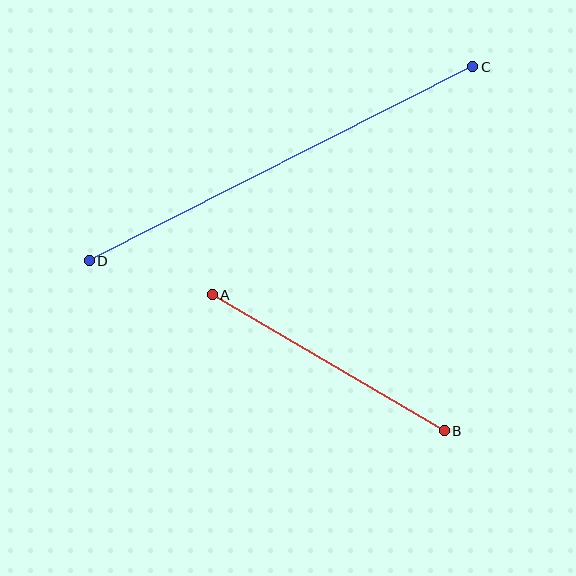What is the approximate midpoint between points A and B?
The midpoint is at approximately (328, 363) pixels.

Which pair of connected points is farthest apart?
Points C and D are farthest apart.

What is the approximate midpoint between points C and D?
The midpoint is at approximately (281, 164) pixels.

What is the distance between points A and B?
The distance is approximately 269 pixels.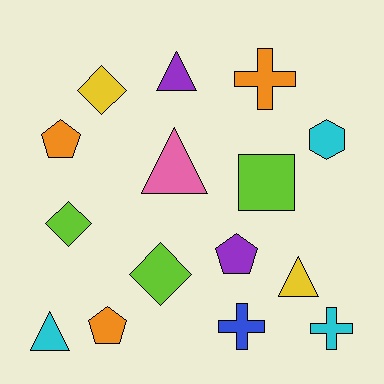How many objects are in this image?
There are 15 objects.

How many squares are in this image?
There is 1 square.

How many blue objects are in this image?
There is 1 blue object.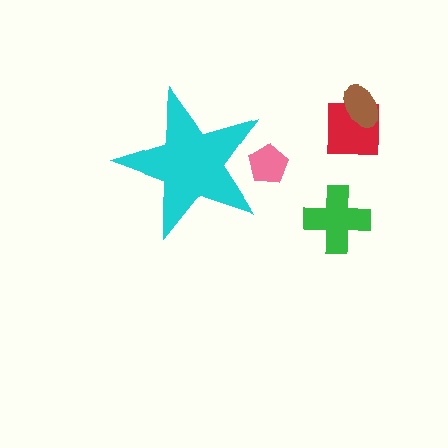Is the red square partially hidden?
No, the red square is fully visible.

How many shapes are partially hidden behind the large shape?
1 shape is partially hidden.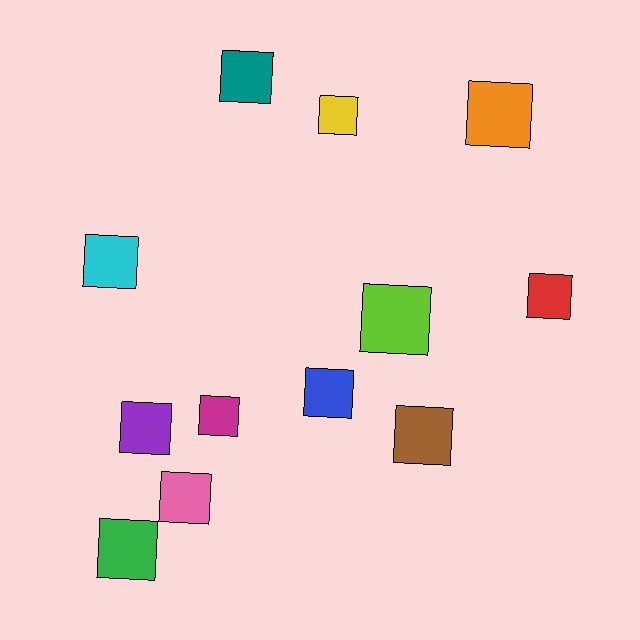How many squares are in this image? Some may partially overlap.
There are 12 squares.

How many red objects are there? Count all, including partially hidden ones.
There is 1 red object.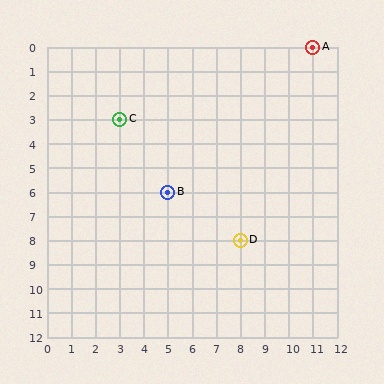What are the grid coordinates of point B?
Point B is at grid coordinates (5, 6).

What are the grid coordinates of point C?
Point C is at grid coordinates (3, 3).